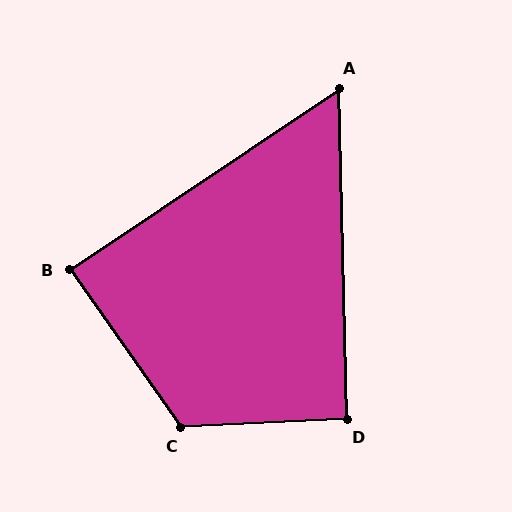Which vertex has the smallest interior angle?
A, at approximately 58 degrees.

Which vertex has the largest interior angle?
C, at approximately 122 degrees.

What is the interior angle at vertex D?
Approximately 91 degrees (approximately right).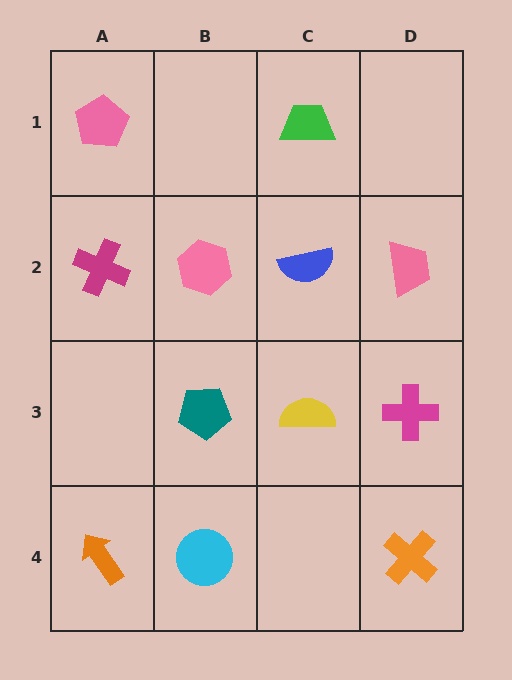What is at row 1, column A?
A pink pentagon.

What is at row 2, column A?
A magenta cross.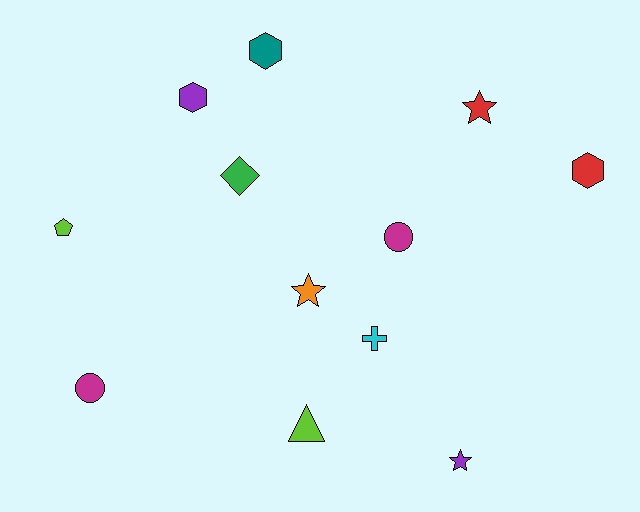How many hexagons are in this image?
There are 3 hexagons.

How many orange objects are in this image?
There is 1 orange object.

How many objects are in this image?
There are 12 objects.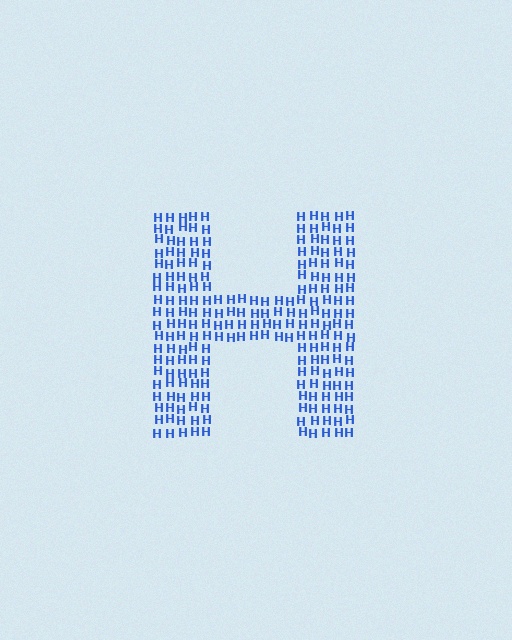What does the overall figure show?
The overall figure shows the letter H.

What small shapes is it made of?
It is made of small letter H's.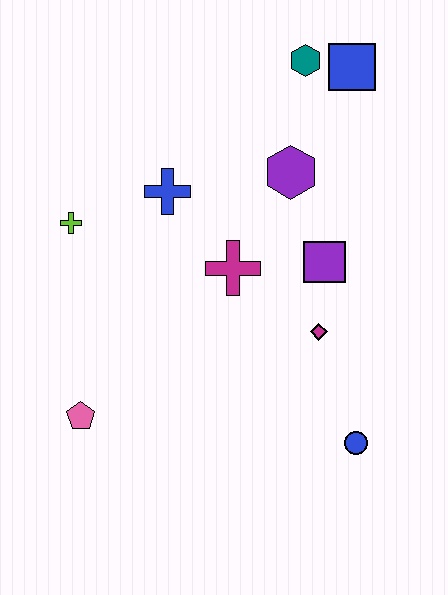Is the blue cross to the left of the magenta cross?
Yes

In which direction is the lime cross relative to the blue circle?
The lime cross is to the left of the blue circle.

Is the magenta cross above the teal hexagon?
No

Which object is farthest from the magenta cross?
The blue square is farthest from the magenta cross.